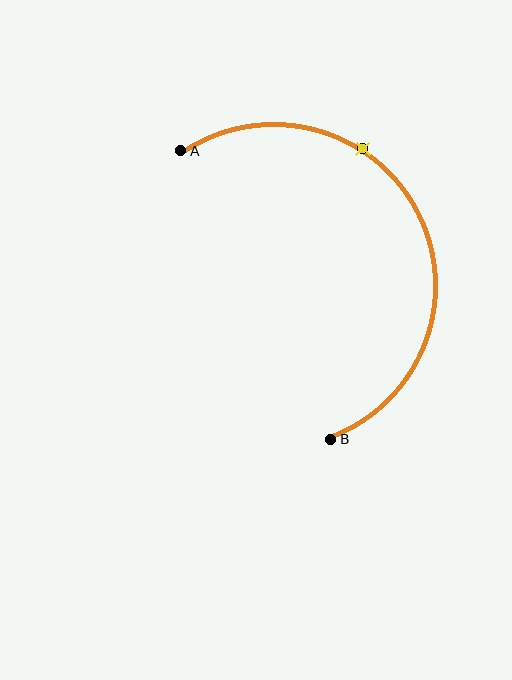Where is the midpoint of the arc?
The arc midpoint is the point on the curve farthest from the straight line joining A and B. It sits to the right of that line.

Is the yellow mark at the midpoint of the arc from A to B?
No. The yellow mark lies on the arc but is closer to endpoint A. The arc midpoint would be at the point on the curve equidistant along the arc from both A and B.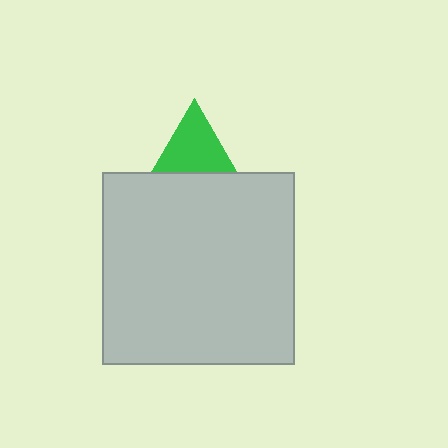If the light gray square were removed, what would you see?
You would see the complete green triangle.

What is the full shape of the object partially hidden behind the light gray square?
The partially hidden object is a green triangle.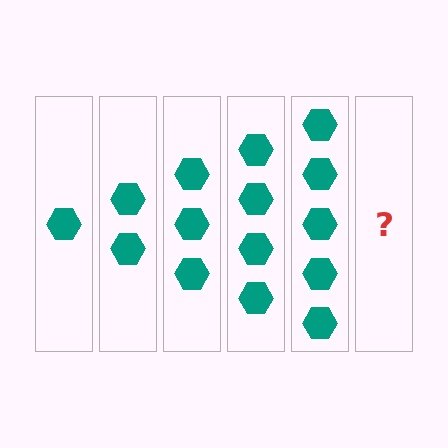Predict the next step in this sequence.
The next step is 6 hexagons.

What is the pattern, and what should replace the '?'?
The pattern is that each step adds one more hexagon. The '?' should be 6 hexagons.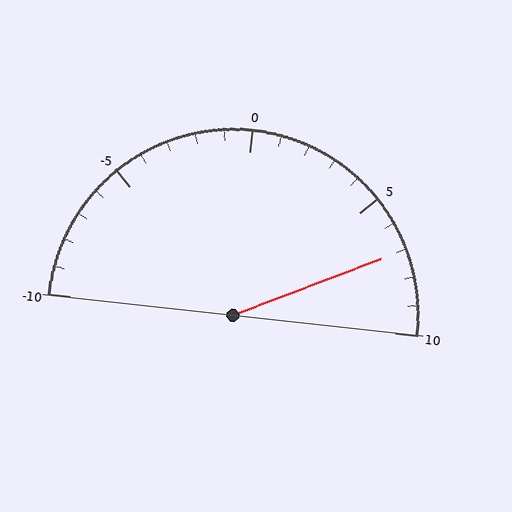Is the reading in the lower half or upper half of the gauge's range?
The reading is in the upper half of the range (-10 to 10).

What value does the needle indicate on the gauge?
The needle indicates approximately 7.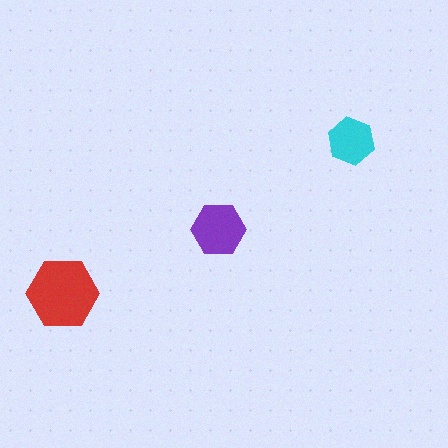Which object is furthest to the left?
The red hexagon is leftmost.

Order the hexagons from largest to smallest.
the red one, the purple one, the cyan one.